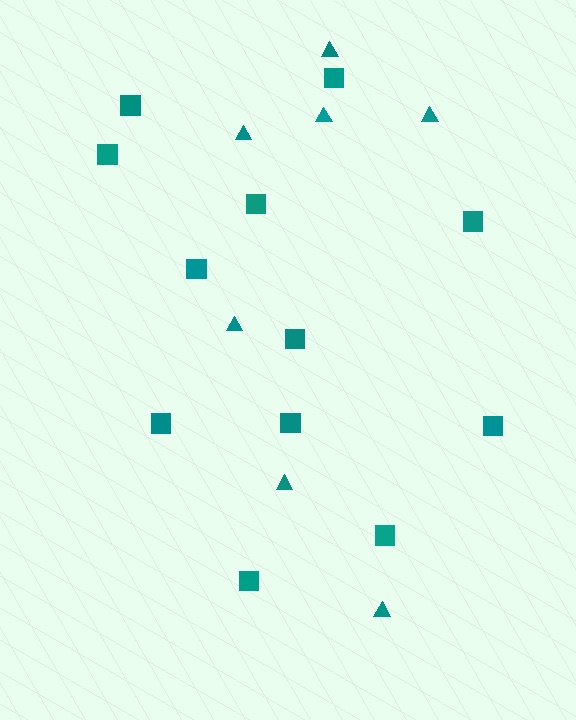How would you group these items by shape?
There are 2 groups: one group of triangles (7) and one group of squares (12).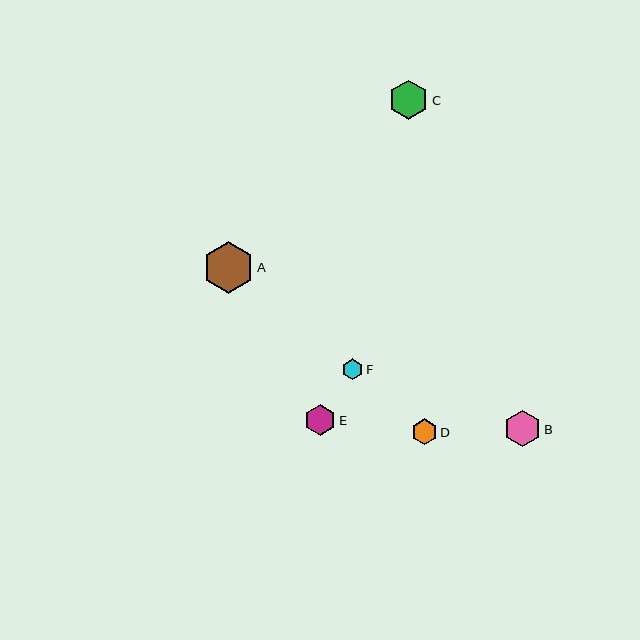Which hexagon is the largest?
Hexagon A is the largest with a size of approximately 51 pixels.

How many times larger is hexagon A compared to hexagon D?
Hexagon A is approximately 2.0 times the size of hexagon D.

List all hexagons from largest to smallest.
From largest to smallest: A, C, B, E, D, F.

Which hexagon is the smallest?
Hexagon F is the smallest with a size of approximately 21 pixels.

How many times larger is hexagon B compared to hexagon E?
Hexagon B is approximately 1.1 times the size of hexagon E.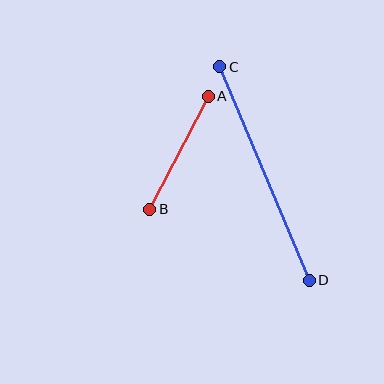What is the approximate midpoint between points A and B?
The midpoint is at approximately (179, 153) pixels.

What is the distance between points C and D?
The distance is approximately 231 pixels.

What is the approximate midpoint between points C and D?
The midpoint is at approximately (265, 174) pixels.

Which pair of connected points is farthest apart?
Points C and D are farthest apart.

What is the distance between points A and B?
The distance is approximately 128 pixels.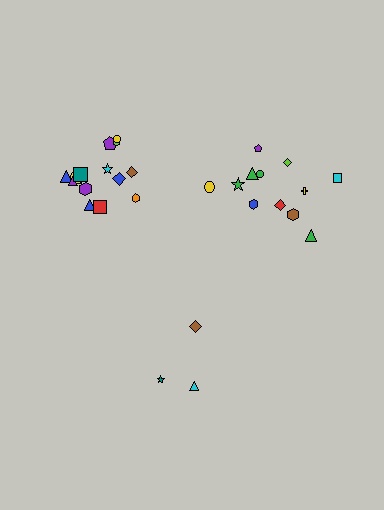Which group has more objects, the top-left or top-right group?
The top-left group.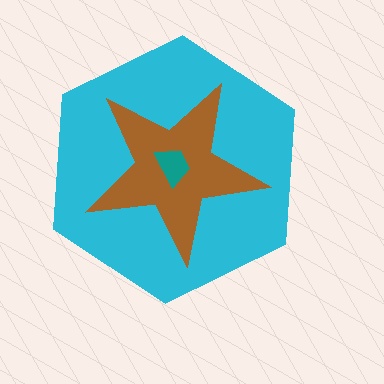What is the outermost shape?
The cyan hexagon.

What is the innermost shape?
The teal trapezoid.